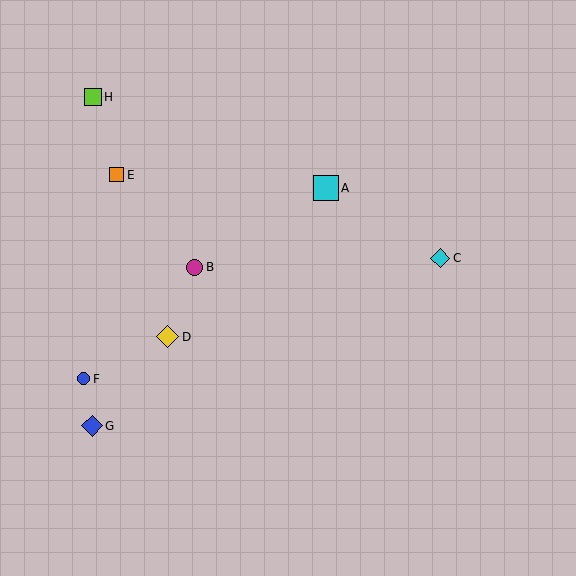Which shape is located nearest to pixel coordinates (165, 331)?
The yellow diamond (labeled D) at (167, 337) is nearest to that location.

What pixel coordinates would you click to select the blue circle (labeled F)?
Click at (84, 379) to select the blue circle F.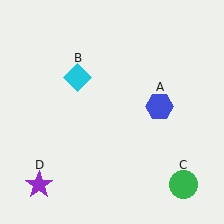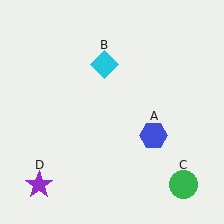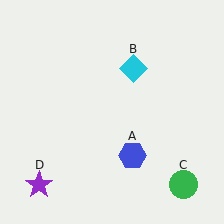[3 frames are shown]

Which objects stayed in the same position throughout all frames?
Green circle (object C) and purple star (object D) remained stationary.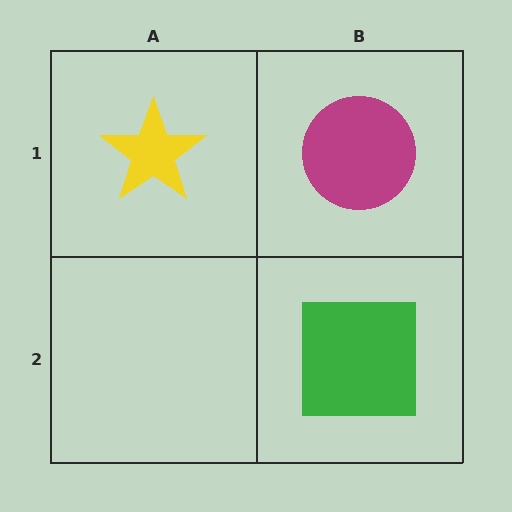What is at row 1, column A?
A yellow star.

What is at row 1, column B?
A magenta circle.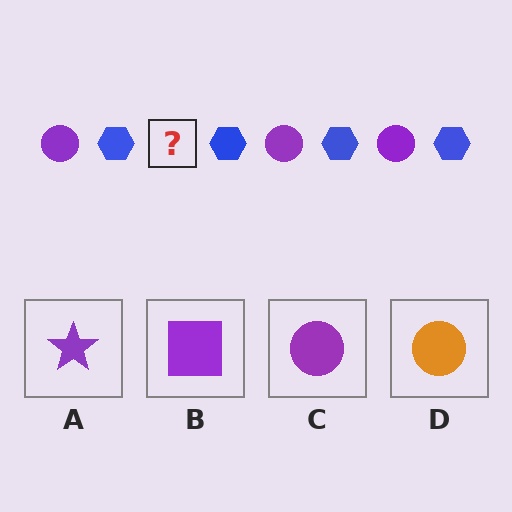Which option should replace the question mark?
Option C.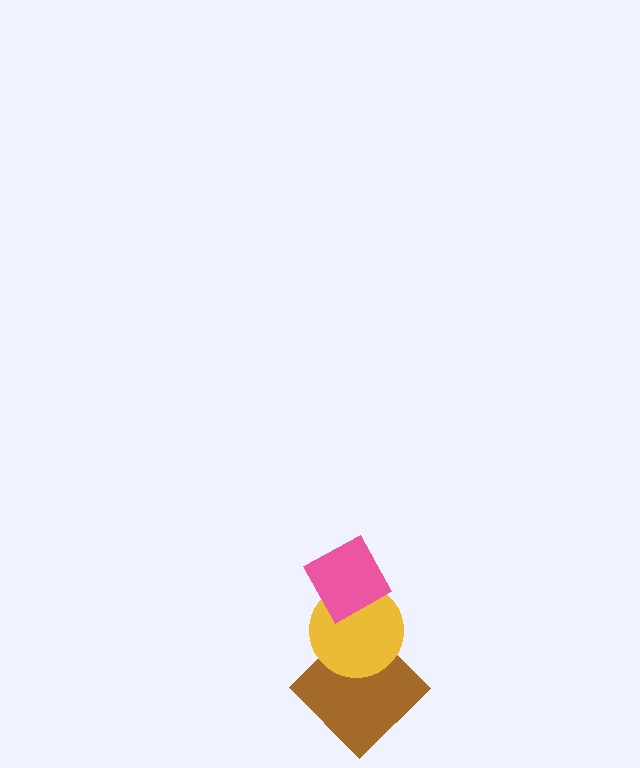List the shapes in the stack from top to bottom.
From top to bottom: the pink diamond, the yellow circle, the brown diamond.